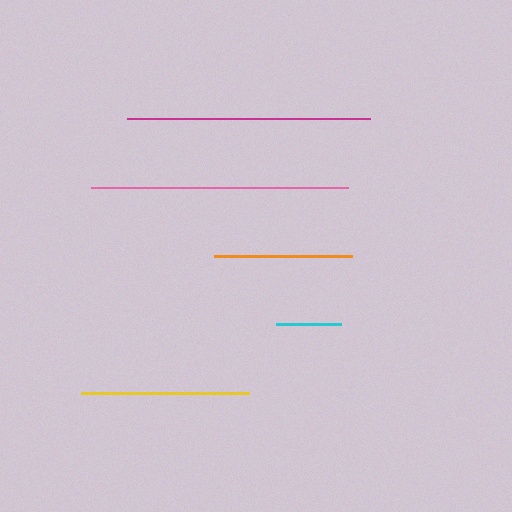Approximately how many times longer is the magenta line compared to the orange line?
The magenta line is approximately 1.8 times the length of the orange line.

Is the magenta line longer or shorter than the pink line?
The pink line is longer than the magenta line.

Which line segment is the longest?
The pink line is the longest at approximately 257 pixels.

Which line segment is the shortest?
The cyan line is the shortest at approximately 65 pixels.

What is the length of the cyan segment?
The cyan segment is approximately 65 pixels long.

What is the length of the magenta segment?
The magenta segment is approximately 243 pixels long.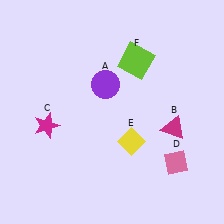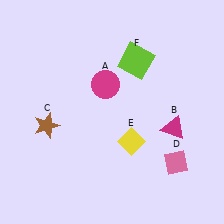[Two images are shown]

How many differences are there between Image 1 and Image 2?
There are 2 differences between the two images.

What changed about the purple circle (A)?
In Image 1, A is purple. In Image 2, it changed to magenta.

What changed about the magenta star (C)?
In Image 1, C is magenta. In Image 2, it changed to brown.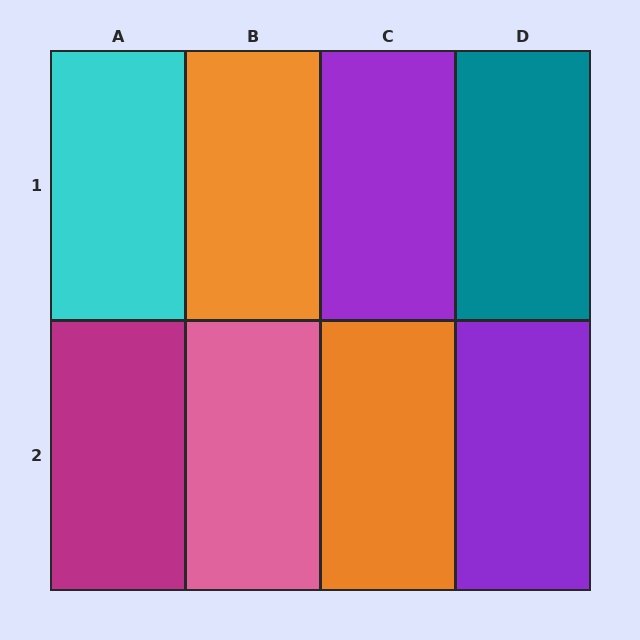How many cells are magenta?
1 cell is magenta.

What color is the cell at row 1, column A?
Cyan.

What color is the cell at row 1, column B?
Orange.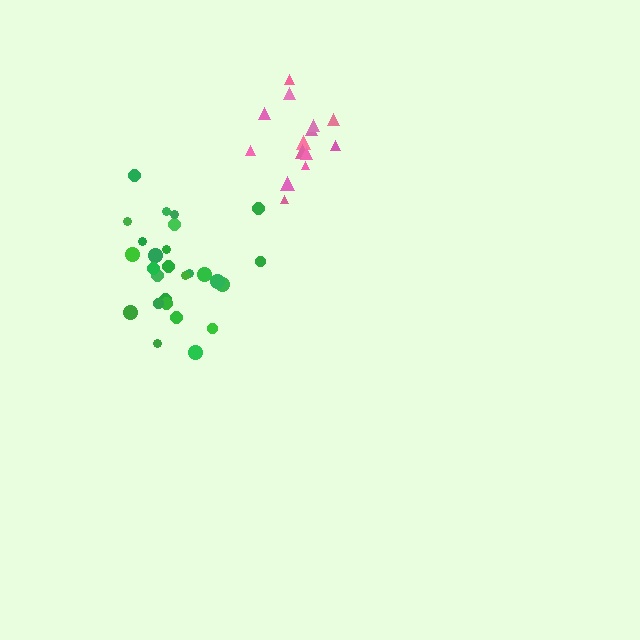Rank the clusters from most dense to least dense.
pink, green.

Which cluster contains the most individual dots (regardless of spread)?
Green (27).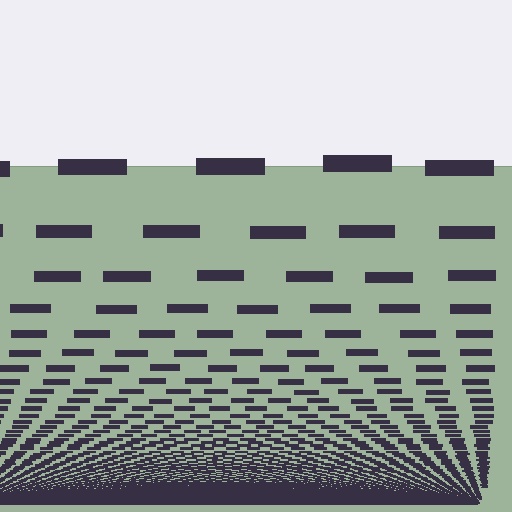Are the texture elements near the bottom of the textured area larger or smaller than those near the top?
Smaller. The gradient is inverted — elements near the bottom are smaller and denser.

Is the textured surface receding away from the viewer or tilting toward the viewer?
The surface appears to tilt toward the viewer. Texture elements get larger and sparser toward the top.